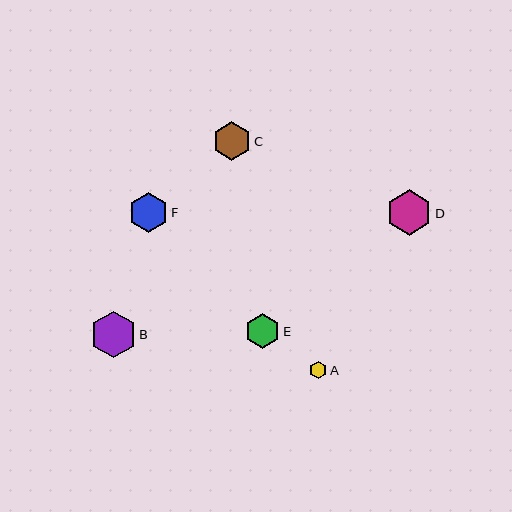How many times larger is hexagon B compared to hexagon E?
Hexagon B is approximately 1.4 times the size of hexagon E.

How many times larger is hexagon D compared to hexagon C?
Hexagon D is approximately 1.2 times the size of hexagon C.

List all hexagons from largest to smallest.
From largest to smallest: B, D, F, C, E, A.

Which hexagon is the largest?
Hexagon B is the largest with a size of approximately 46 pixels.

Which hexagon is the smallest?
Hexagon A is the smallest with a size of approximately 17 pixels.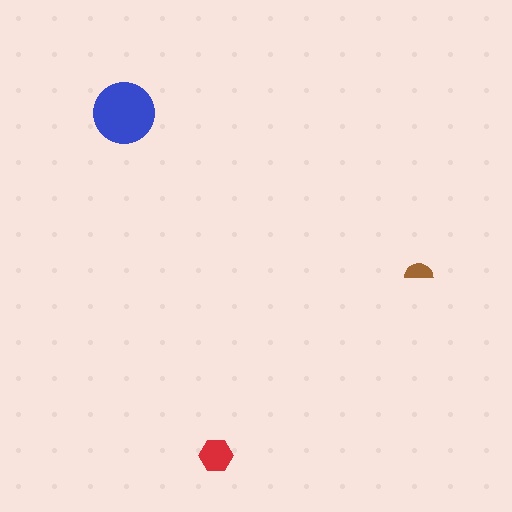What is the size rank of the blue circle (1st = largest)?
1st.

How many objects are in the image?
There are 3 objects in the image.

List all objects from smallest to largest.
The brown semicircle, the red hexagon, the blue circle.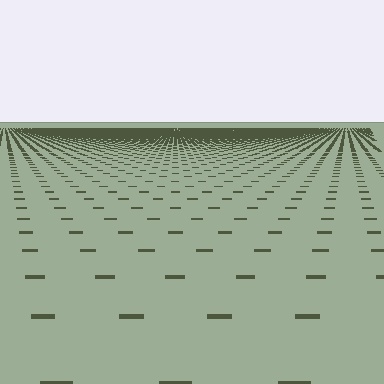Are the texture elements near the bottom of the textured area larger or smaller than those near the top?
Larger. Near the bottom, elements are closer to the viewer and appear at a bigger on-screen size.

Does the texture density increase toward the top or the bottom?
Density increases toward the top.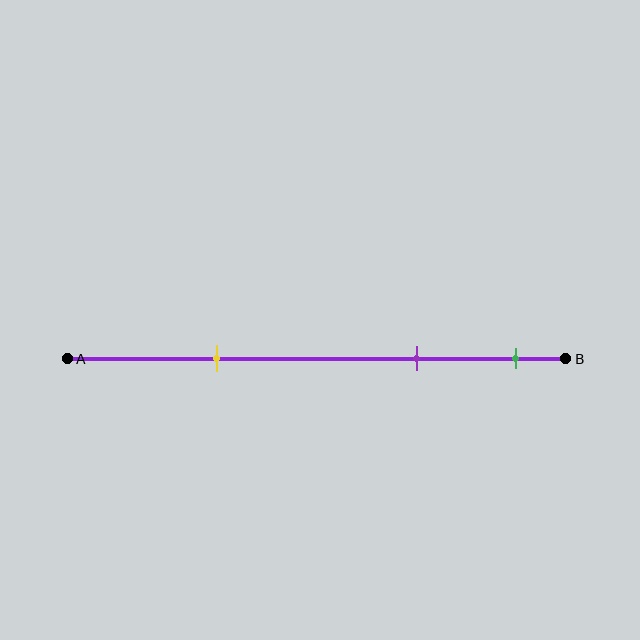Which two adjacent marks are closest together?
The purple and green marks are the closest adjacent pair.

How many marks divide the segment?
There are 3 marks dividing the segment.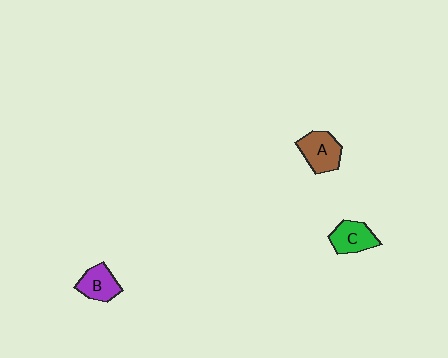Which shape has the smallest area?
Shape B (purple).